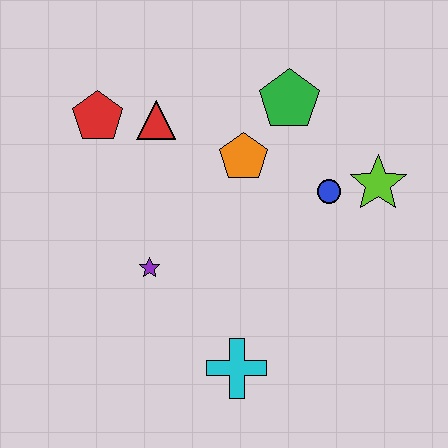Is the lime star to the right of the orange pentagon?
Yes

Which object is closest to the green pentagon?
The orange pentagon is closest to the green pentagon.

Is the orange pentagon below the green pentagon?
Yes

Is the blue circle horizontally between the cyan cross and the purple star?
No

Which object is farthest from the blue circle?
The red pentagon is farthest from the blue circle.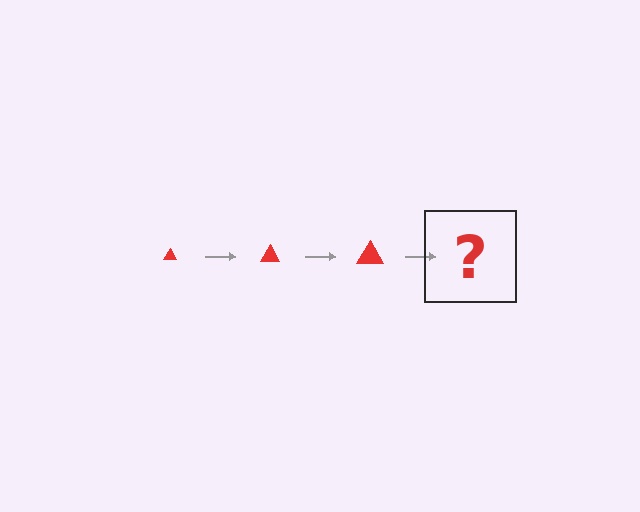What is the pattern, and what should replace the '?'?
The pattern is that the triangle gets progressively larger each step. The '?' should be a red triangle, larger than the previous one.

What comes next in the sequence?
The next element should be a red triangle, larger than the previous one.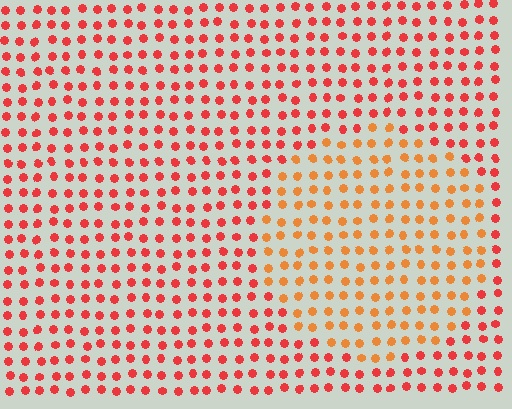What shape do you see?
I see a circle.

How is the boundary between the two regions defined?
The boundary is defined purely by a slight shift in hue (about 29 degrees). Spacing, size, and orientation are identical on both sides.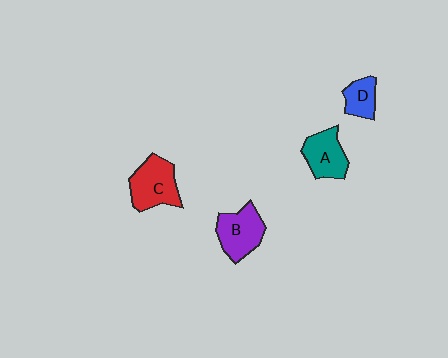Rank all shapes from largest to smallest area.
From largest to smallest: C (red), B (purple), A (teal), D (blue).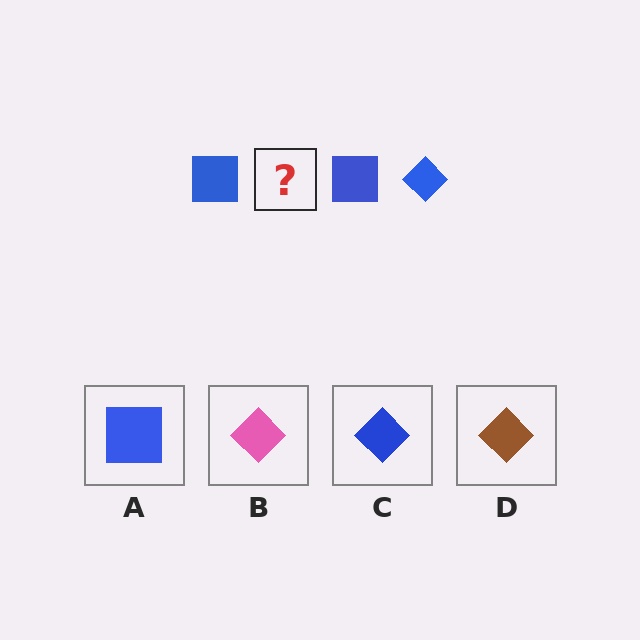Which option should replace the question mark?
Option C.